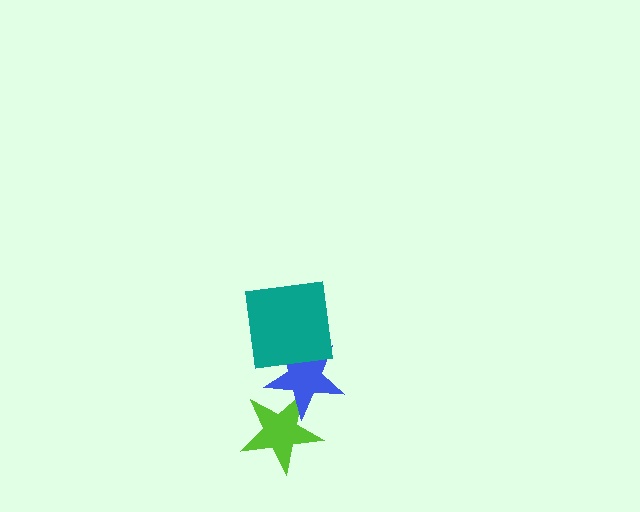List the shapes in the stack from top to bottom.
From top to bottom: the teal square, the blue star, the lime star.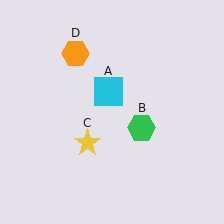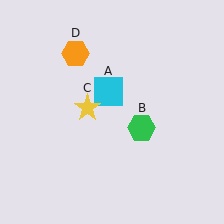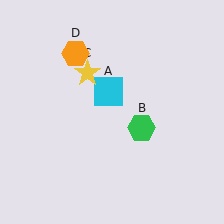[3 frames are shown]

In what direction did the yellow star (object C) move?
The yellow star (object C) moved up.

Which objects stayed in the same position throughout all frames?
Cyan square (object A) and green hexagon (object B) and orange hexagon (object D) remained stationary.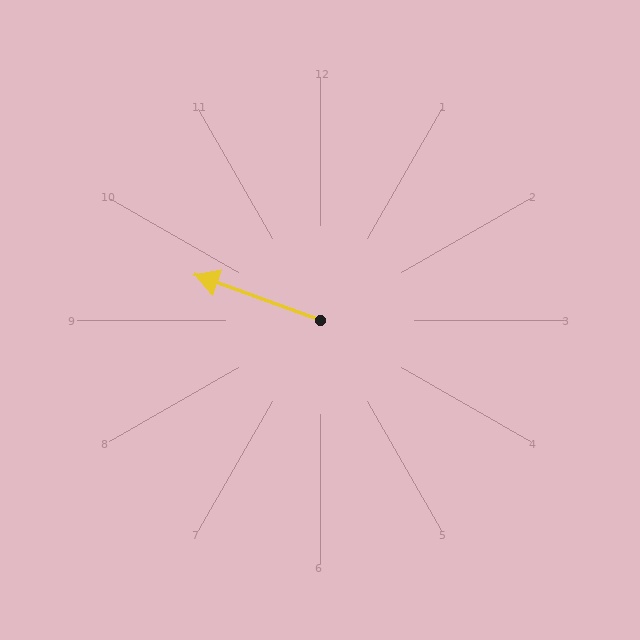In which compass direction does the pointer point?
West.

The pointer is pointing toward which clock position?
Roughly 10 o'clock.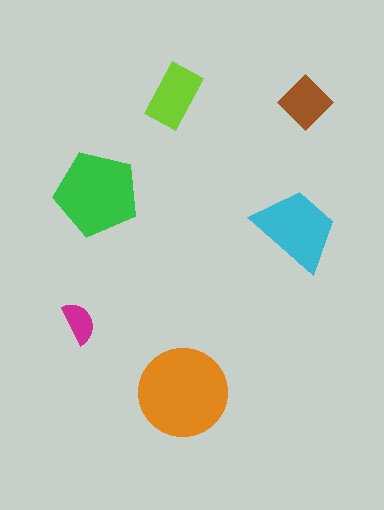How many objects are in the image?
There are 6 objects in the image.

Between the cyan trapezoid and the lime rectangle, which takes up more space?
The cyan trapezoid.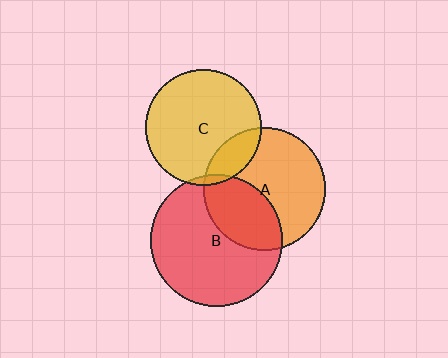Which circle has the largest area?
Circle B (red).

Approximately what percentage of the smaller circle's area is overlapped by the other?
Approximately 5%.